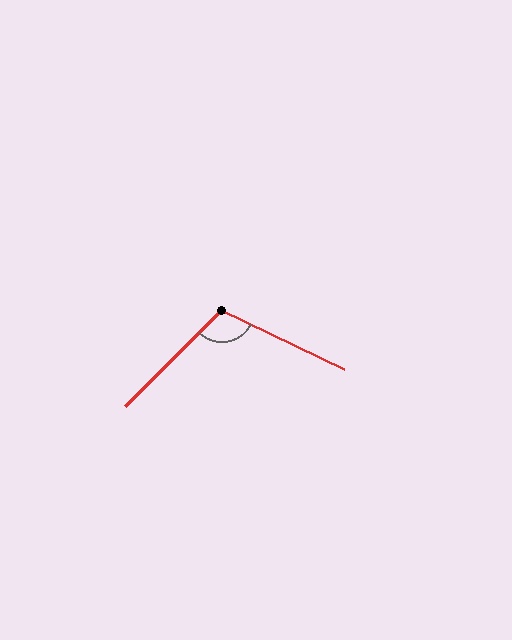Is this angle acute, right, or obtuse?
It is obtuse.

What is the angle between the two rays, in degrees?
Approximately 109 degrees.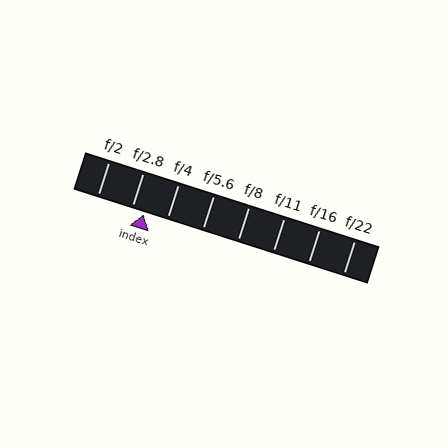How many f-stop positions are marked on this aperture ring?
There are 8 f-stop positions marked.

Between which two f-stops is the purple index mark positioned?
The index mark is between f/2.8 and f/4.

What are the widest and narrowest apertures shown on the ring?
The widest aperture shown is f/2 and the narrowest is f/22.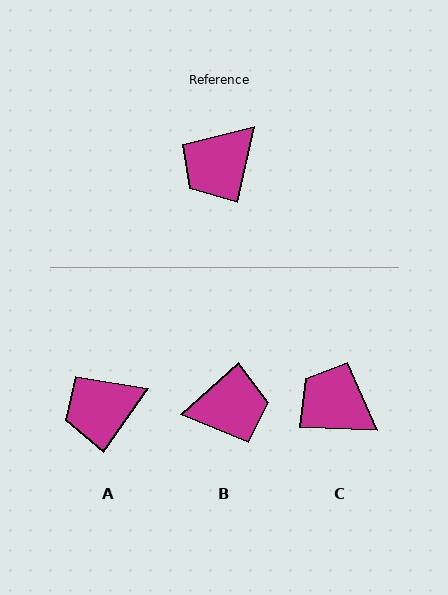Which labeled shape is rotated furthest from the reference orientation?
B, about 144 degrees away.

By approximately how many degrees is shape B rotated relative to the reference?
Approximately 144 degrees counter-clockwise.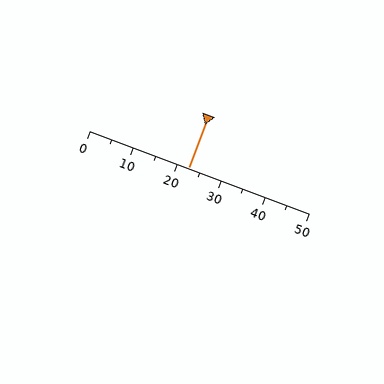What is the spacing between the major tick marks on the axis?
The major ticks are spaced 10 apart.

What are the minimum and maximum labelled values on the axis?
The axis runs from 0 to 50.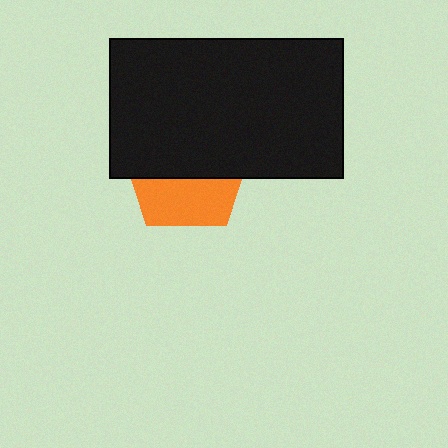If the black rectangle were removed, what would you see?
You would see the complete orange pentagon.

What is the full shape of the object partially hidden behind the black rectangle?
The partially hidden object is an orange pentagon.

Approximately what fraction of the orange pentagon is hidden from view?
Roughly 61% of the orange pentagon is hidden behind the black rectangle.